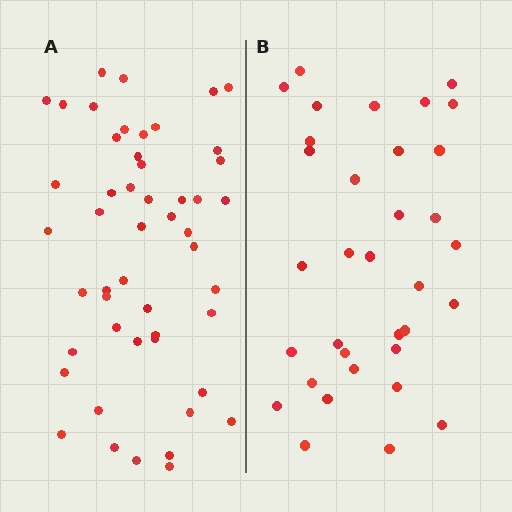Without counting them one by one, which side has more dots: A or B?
Region A (the left region) has more dots.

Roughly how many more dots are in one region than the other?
Region A has approximately 15 more dots than region B.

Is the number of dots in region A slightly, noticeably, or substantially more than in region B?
Region A has substantially more. The ratio is roughly 1.5 to 1.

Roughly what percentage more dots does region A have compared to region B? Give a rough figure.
About 45% more.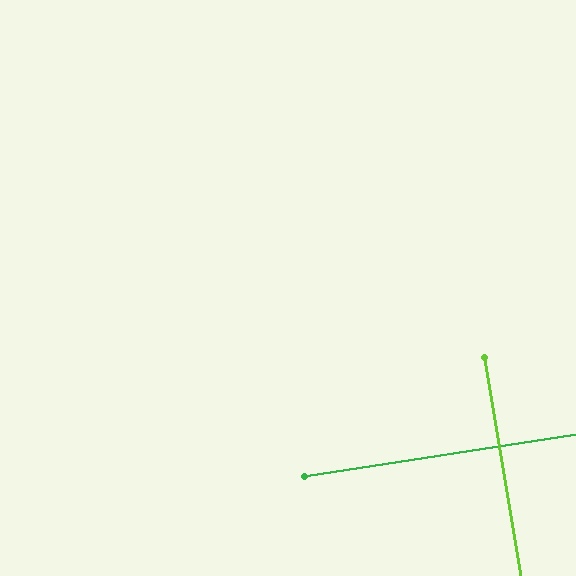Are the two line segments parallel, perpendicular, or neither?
Perpendicular — they meet at approximately 89°.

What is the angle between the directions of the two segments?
Approximately 89 degrees.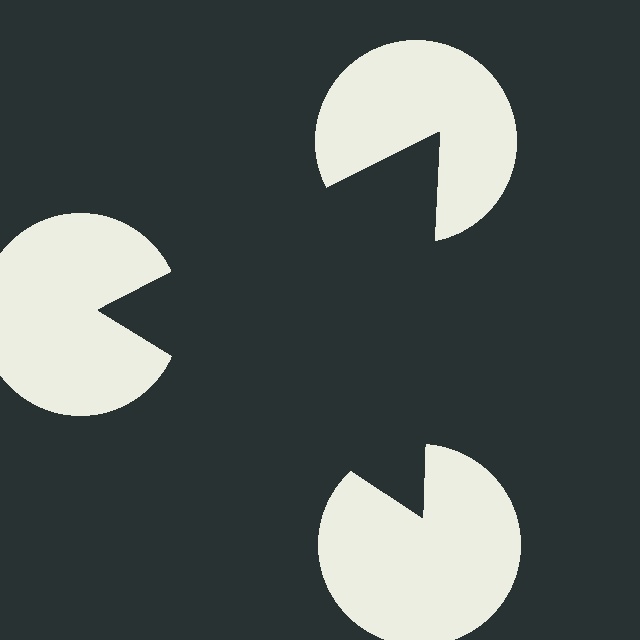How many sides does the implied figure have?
3 sides.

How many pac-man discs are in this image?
There are 3 — one at each vertex of the illusory triangle.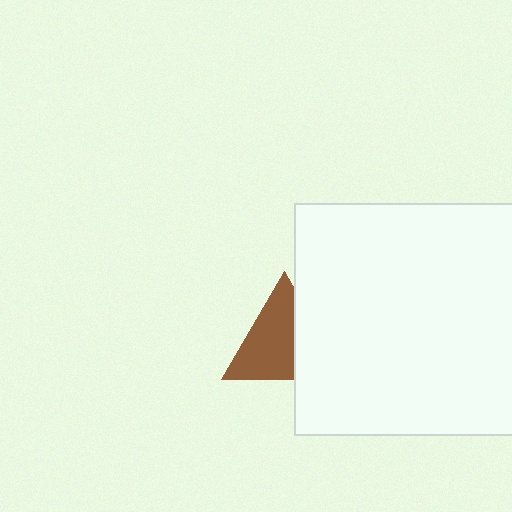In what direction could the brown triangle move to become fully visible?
The brown triangle could move left. That would shift it out from behind the white square entirely.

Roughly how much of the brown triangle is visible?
About half of it is visible (roughly 64%).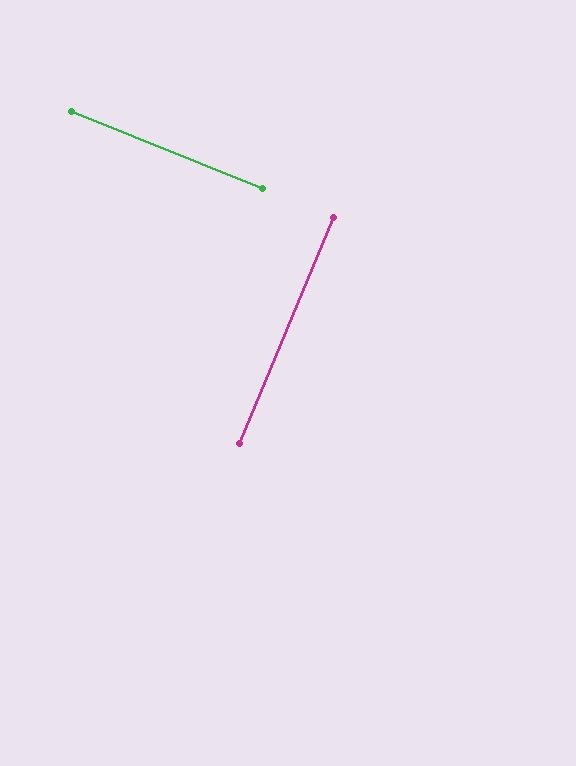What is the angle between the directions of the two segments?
Approximately 89 degrees.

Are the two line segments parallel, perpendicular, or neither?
Perpendicular — they meet at approximately 89°.